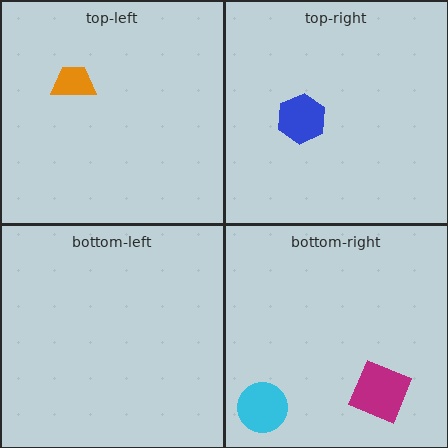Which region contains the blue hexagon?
The top-right region.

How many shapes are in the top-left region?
1.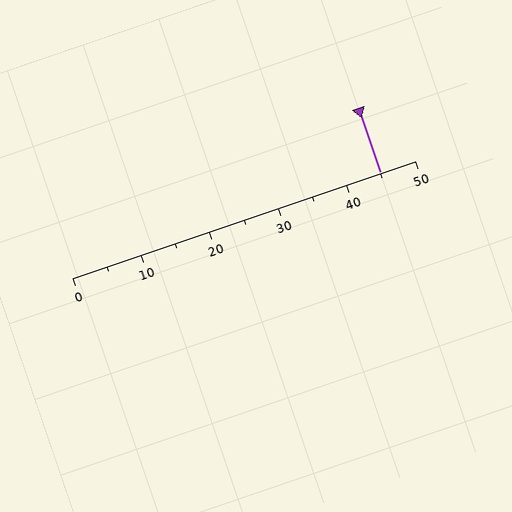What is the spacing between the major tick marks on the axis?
The major ticks are spaced 10 apart.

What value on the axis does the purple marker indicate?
The marker indicates approximately 45.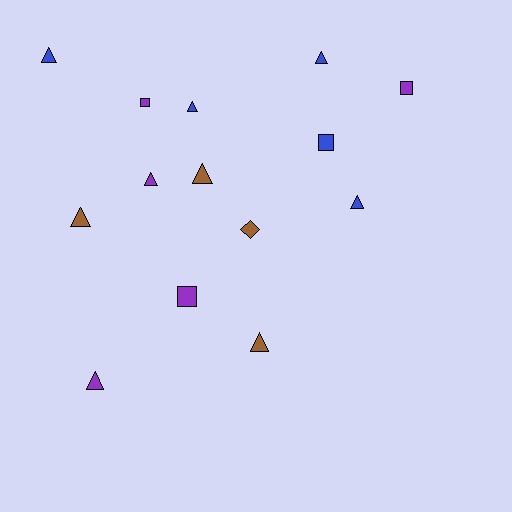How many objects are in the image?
There are 14 objects.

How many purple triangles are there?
There are 2 purple triangles.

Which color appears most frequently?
Purple, with 5 objects.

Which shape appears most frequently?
Triangle, with 9 objects.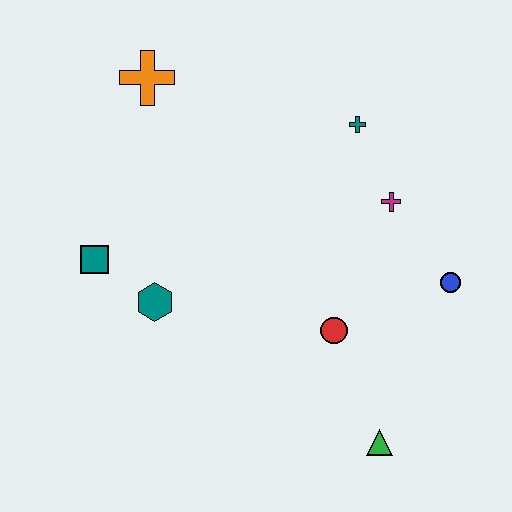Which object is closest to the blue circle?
The magenta cross is closest to the blue circle.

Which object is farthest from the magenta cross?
The teal square is farthest from the magenta cross.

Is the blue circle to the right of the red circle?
Yes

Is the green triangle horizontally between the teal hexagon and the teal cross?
No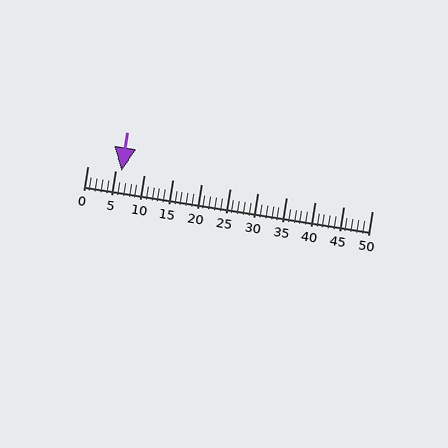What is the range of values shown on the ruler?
The ruler shows values from 0 to 50.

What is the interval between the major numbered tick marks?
The major tick marks are spaced 5 units apart.